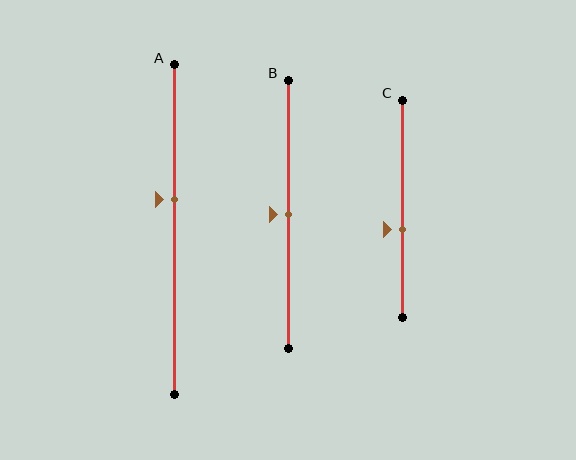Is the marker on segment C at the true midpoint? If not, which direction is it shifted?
No, the marker on segment C is shifted downward by about 9% of the segment length.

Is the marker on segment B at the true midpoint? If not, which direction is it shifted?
Yes, the marker on segment B is at the true midpoint.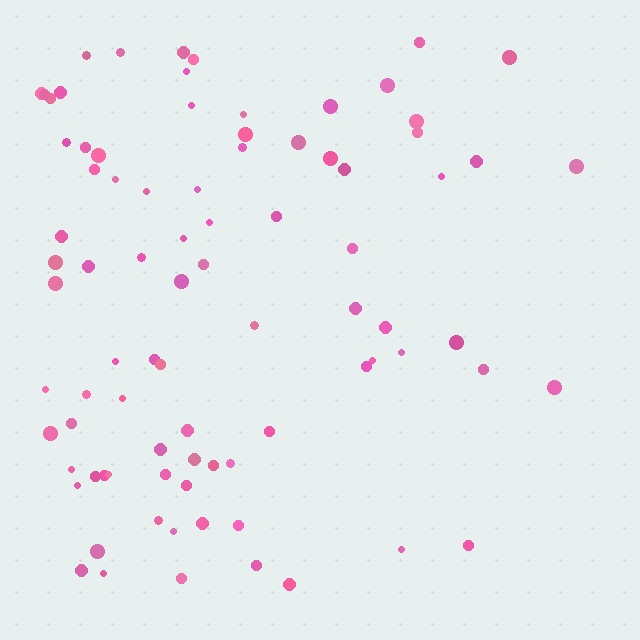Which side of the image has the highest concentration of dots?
The left.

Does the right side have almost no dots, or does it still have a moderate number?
Still a moderate number, just noticeably fewer than the left.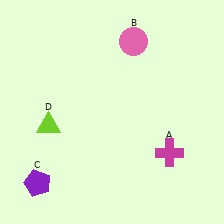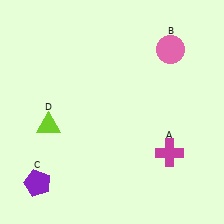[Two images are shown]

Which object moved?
The pink circle (B) moved right.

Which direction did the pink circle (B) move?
The pink circle (B) moved right.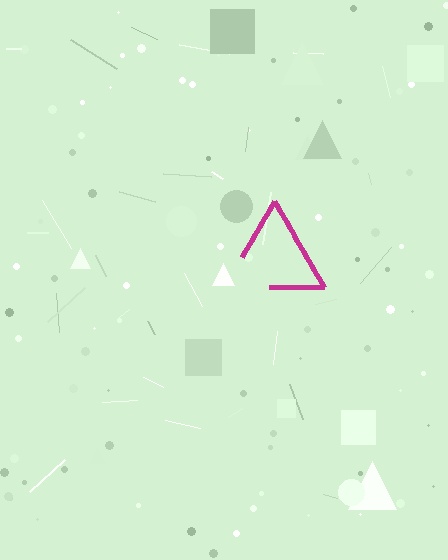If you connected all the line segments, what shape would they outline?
They would outline a triangle.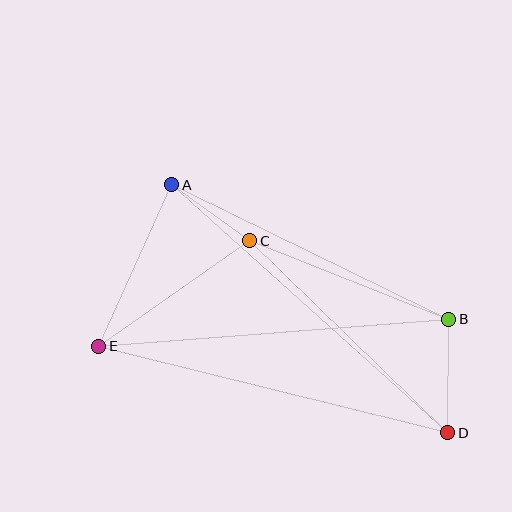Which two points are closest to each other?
Points A and C are closest to each other.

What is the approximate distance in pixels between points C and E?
The distance between C and E is approximately 184 pixels.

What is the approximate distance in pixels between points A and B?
The distance between A and B is approximately 308 pixels.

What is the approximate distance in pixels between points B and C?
The distance between B and C is approximately 214 pixels.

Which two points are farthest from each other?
Points A and D are farthest from each other.